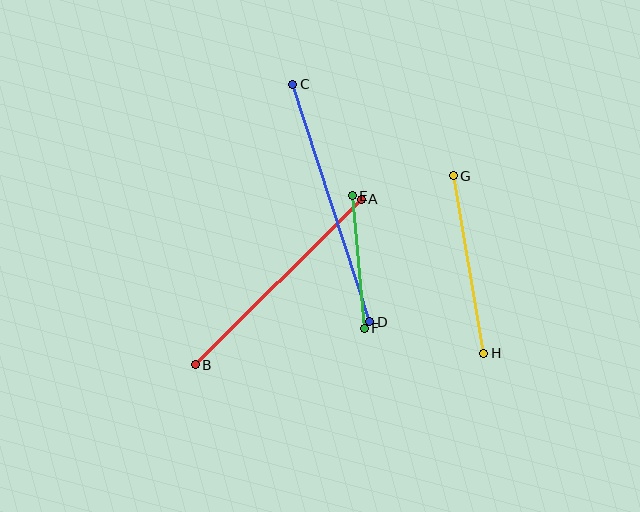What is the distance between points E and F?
The distance is approximately 133 pixels.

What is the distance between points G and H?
The distance is approximately 180 pixels.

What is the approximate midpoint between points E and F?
The midpoint is at approximately (358, 262) pixels.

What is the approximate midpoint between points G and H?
The midpoint is at approximately (469, 265) pixels.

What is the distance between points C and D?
The distance is approximately 249 pixels.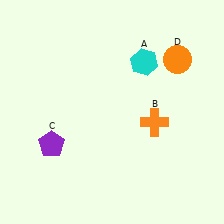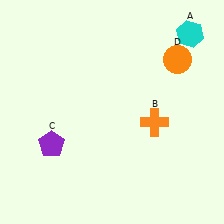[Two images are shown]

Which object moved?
The cyan hexagon (A) moved right.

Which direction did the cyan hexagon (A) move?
The cyan hexagon (A) moved right.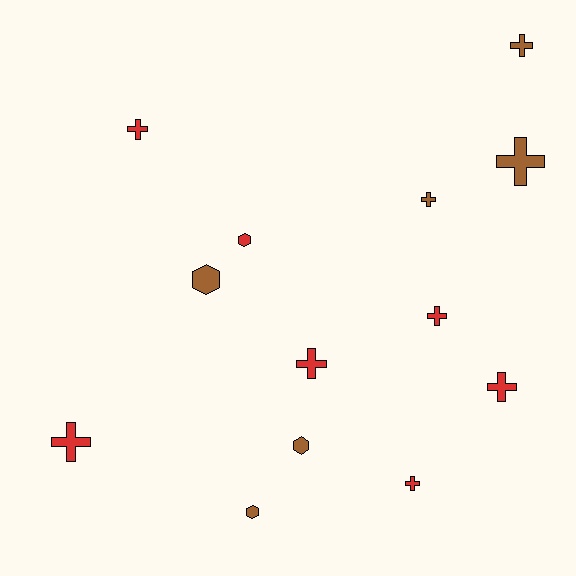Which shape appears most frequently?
Cross, with 9 objects.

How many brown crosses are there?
There are 3 brown crosses.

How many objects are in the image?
There are 13 objects.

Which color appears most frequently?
Red, with 7 objects.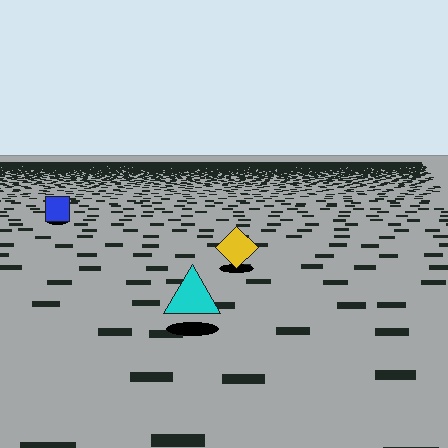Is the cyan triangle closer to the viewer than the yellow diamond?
Yes. The cyan triangle is closer — you can tell from the texture gradient: the ground texture is coarser near it.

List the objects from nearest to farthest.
From nearest to farthest: the cyan triangle, the yellow diamond, the blue square.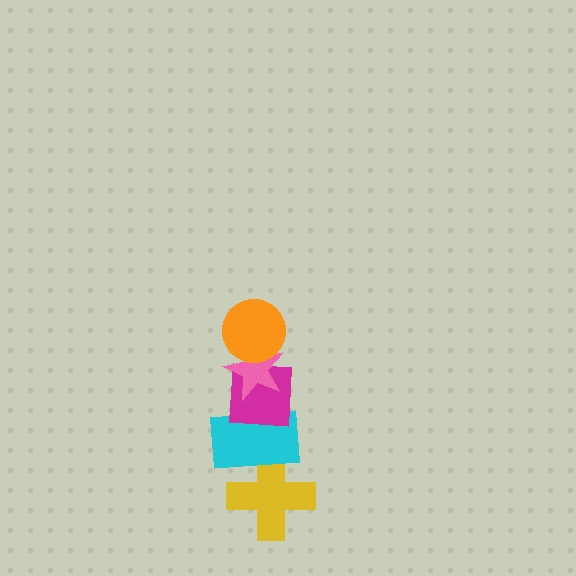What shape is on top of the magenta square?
The pink star is on top of the magenta square.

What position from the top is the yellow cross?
The yellow cross is 5th from the top.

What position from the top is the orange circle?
The orange circle is 1st from the top.